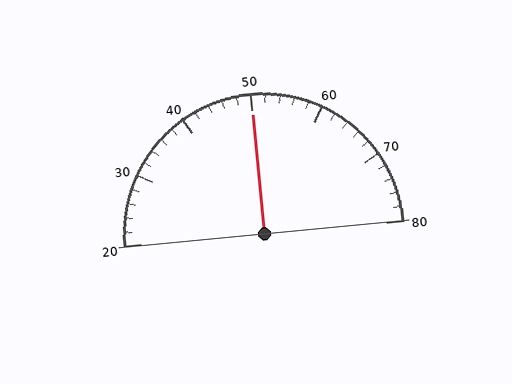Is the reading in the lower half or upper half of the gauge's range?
The reading is in the upper half of the range (20 to 80).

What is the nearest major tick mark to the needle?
The nearest major tick mark is 50.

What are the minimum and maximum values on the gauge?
The gauge ranges from 20 to 80.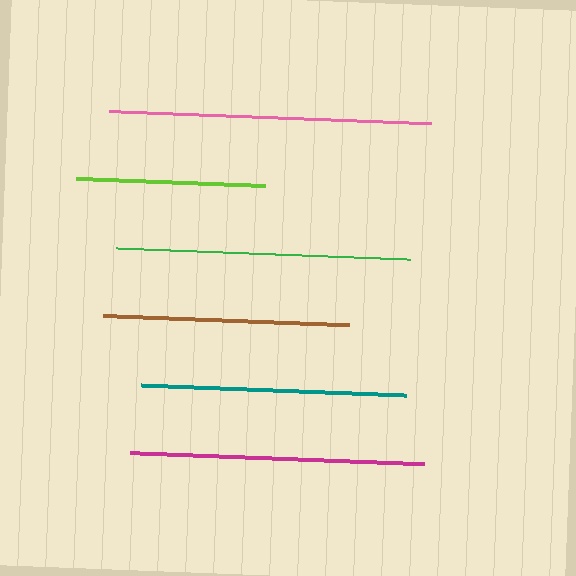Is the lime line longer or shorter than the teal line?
The teal line is longer than the lime line.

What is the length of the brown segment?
The brown segment is approximately 245 pixels long.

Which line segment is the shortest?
The lime line is the shortest at approximately 189 pixels.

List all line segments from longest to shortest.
From longest to shortest: pink, magenta, green, teal, brown, lime.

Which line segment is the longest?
The pink line is the longest at approximately 323 pixels.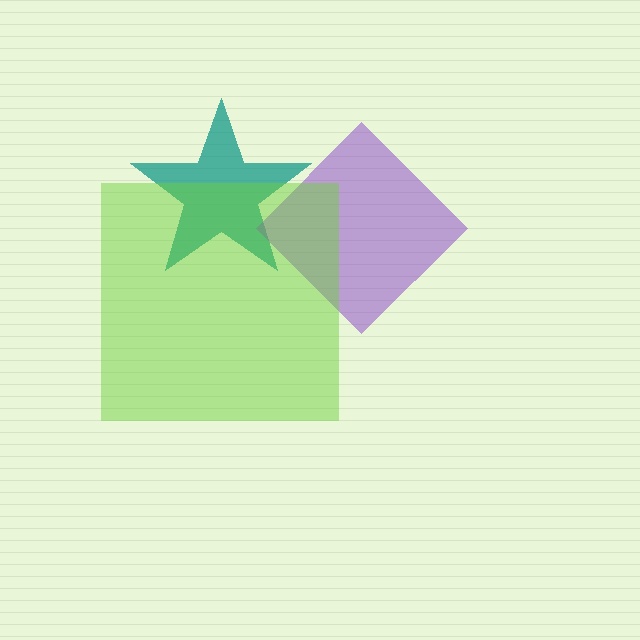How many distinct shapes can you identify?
There are 3 distinct shapes: a teal star, a purple diamond, a lime square.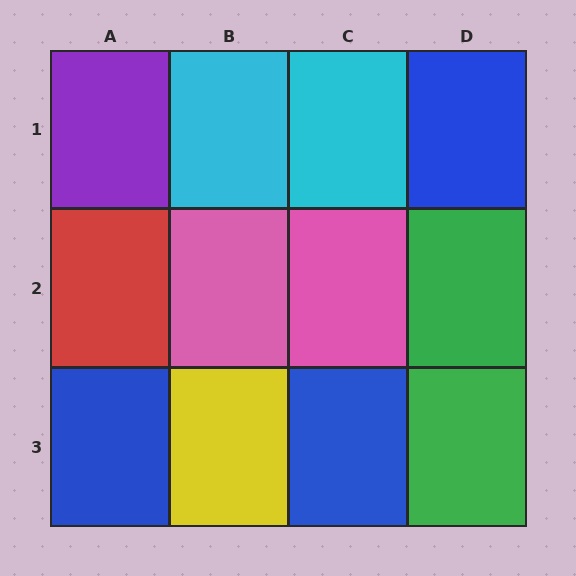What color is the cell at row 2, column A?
Red.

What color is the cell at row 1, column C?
Cyan.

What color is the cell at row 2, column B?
Pink.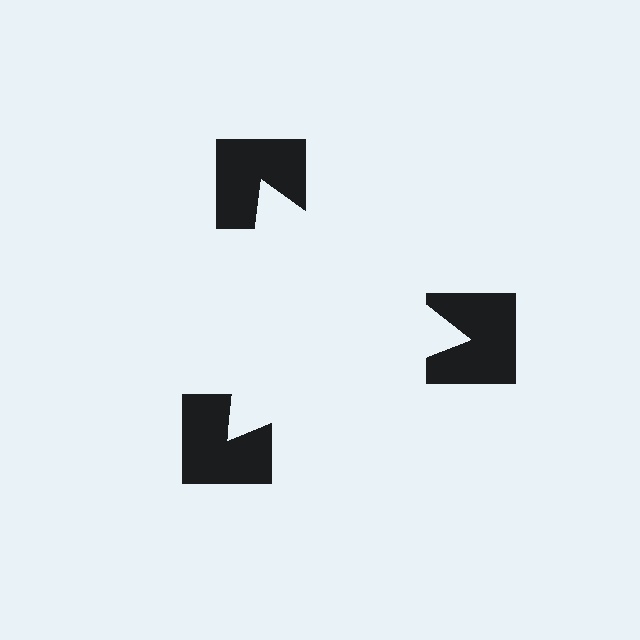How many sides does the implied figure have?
3 sides.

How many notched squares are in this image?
There are 3 — one at each vertex of the illusory triangle.